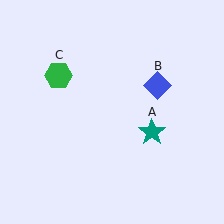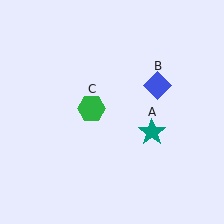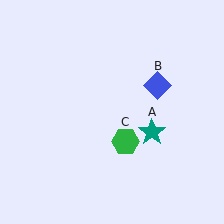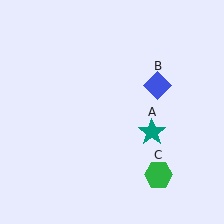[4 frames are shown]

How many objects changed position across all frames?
1 object changed position: green hexagon (object C).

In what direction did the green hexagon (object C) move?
The green hexagon (object C) moved down and to the right.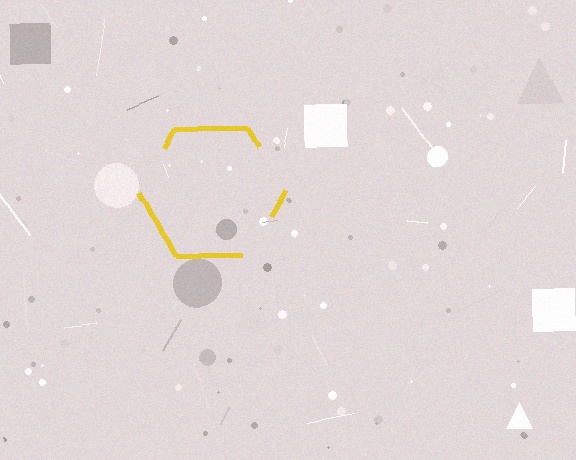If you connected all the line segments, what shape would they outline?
They would outline a hexagon.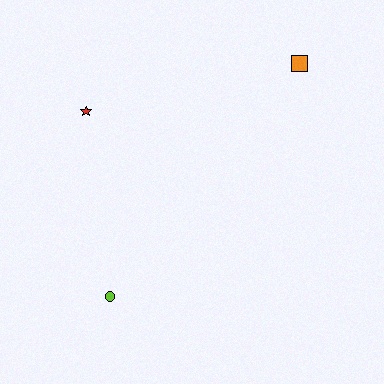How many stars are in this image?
There is 1 star.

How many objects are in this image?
There are 3 objects.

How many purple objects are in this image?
There are no purple objects.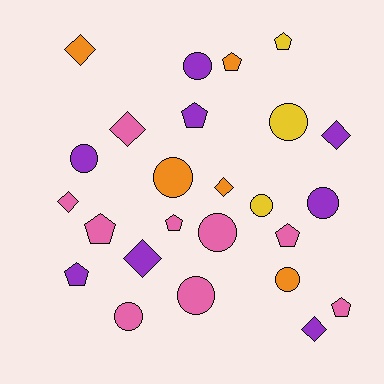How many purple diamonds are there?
There are 3 purple diamonds.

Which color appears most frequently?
Pink, with 9 objects.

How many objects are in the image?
There are 25 objects.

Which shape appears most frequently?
Circle, with 10 objects.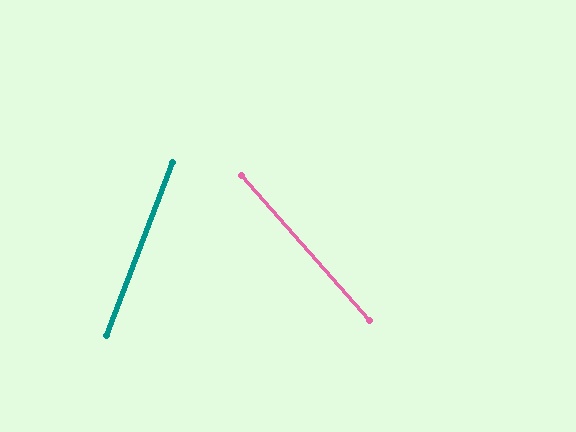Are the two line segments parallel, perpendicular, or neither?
Neither parallel nor perpendicular — they differ by about 63°.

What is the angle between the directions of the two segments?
Approximately 63 degrees.